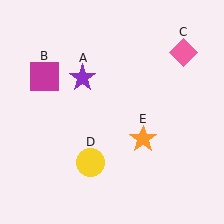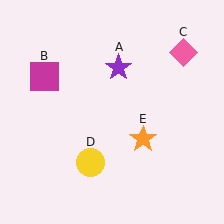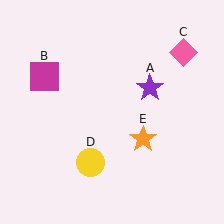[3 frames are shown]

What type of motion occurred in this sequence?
The purple star (object A) rotated clockwise around the center of the scene.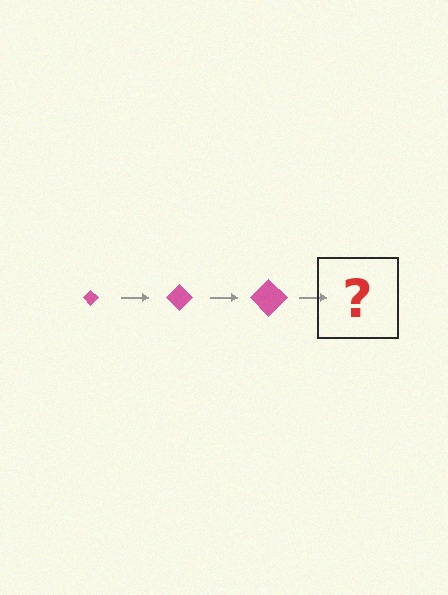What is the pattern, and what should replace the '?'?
The pattern is that the diamond gets progressively larger each step. The '?' should be a pink diamond, larger than the previous one.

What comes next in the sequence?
The next element should be a pink diamond, larger than the previous one.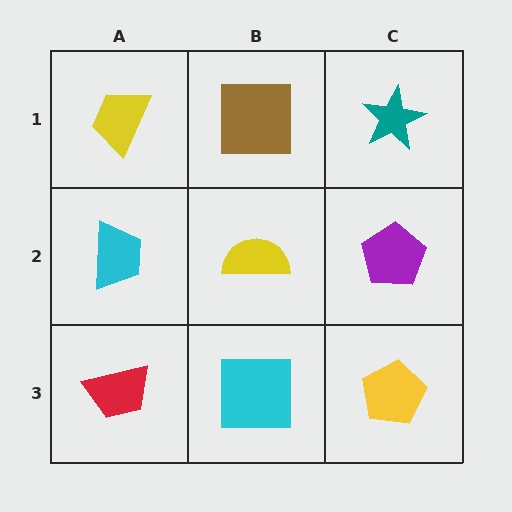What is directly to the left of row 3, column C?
A cyan square.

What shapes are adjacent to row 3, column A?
A cyan trapezoid (row 2, column A), a cyan square (row 3, column B).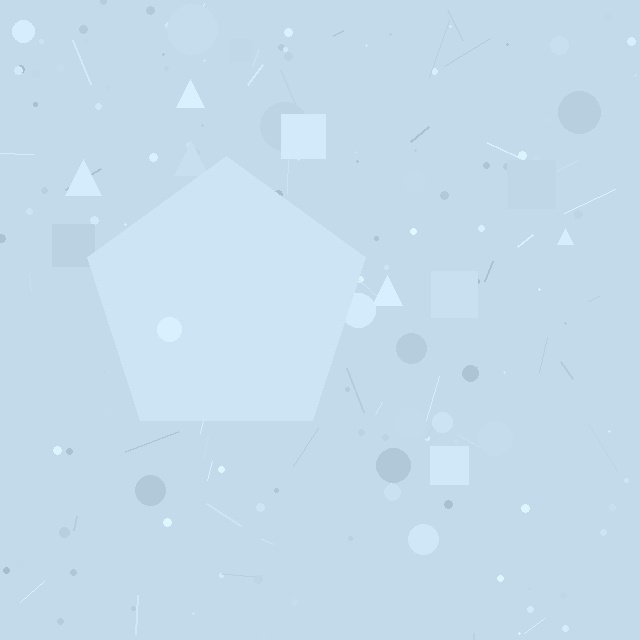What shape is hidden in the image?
A pentagon is hidden in the image.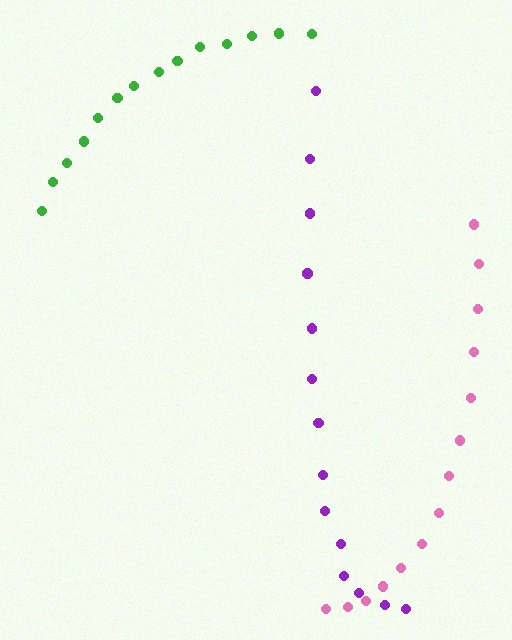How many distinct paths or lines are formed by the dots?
There are 3 distinct paths.